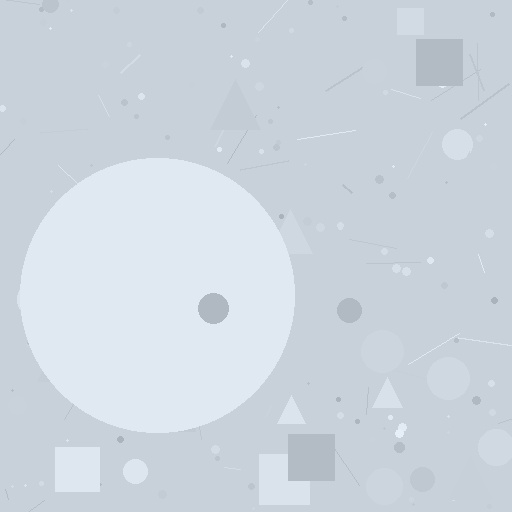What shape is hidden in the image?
A circle is hidden in the image.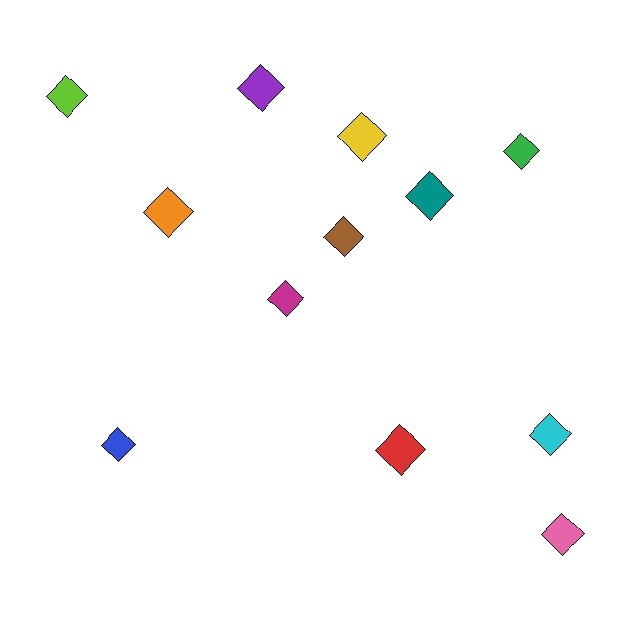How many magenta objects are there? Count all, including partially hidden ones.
There is 1 magenta object.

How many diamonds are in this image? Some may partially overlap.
There are 12 diamonds.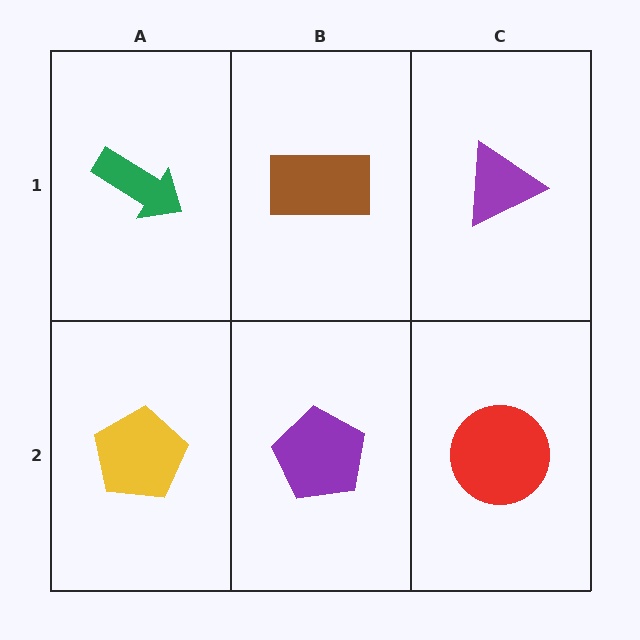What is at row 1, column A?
A green arrow.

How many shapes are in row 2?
3 shapes.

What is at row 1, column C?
A purple triangle.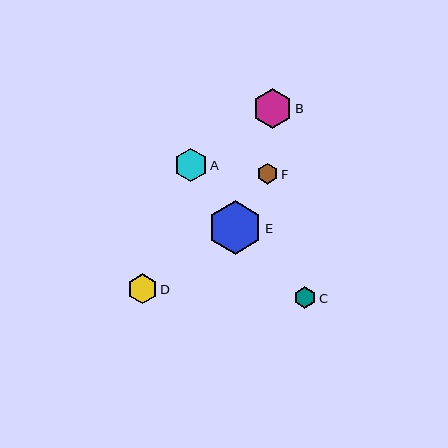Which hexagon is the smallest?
Hexagon F is the smallest with a size of approximately 21 pixels.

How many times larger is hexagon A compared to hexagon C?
Hexagon A is approximately 1.5 times the size of hexagon C.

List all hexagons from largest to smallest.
From largest to smallest: E, B, A, D, C, F.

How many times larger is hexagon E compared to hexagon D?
Hexagon E is approximately 1.8 times the size of hexagon D.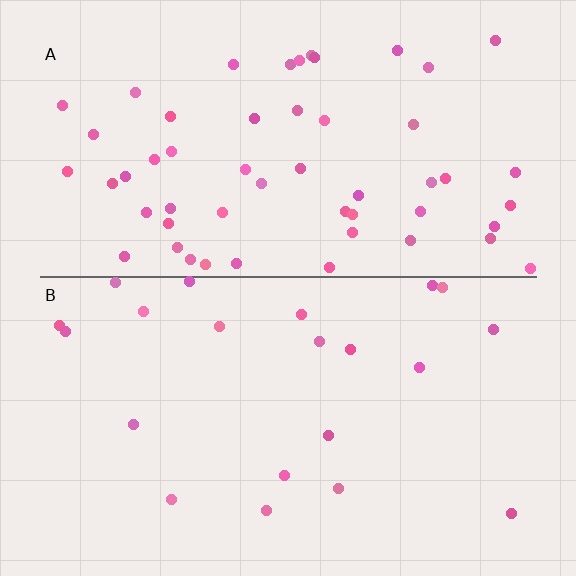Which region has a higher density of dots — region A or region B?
A (the top).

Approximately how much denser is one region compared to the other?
Approximately 2.6× — region A over region B.